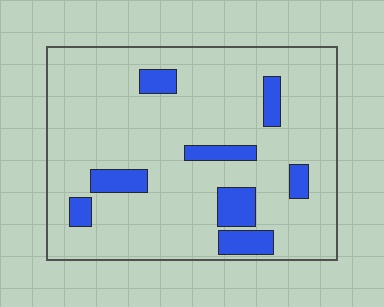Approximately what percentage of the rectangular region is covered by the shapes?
Approximately 15%.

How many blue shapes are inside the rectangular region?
8.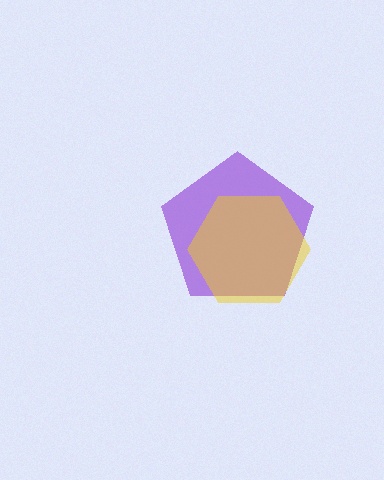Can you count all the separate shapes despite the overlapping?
Yes, there are 2 separate shapes.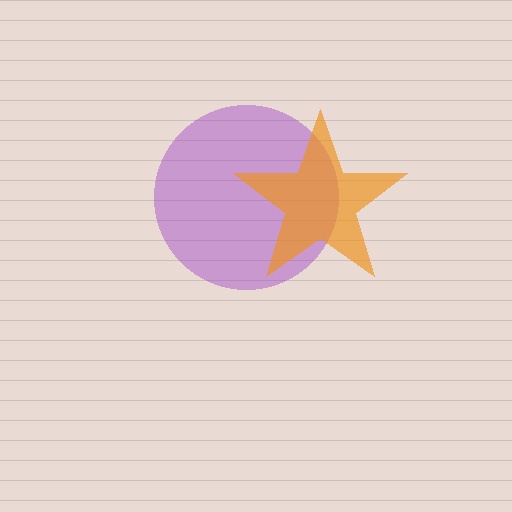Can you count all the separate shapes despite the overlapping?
Yes, there are 2 separate shapes.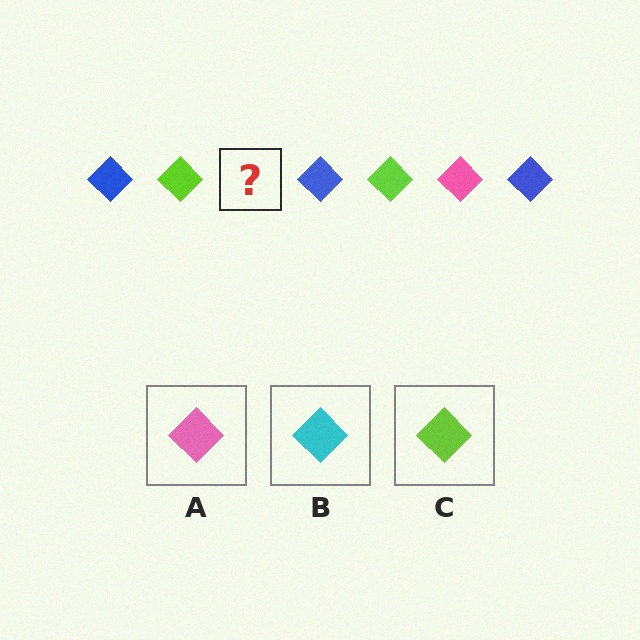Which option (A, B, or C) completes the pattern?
A.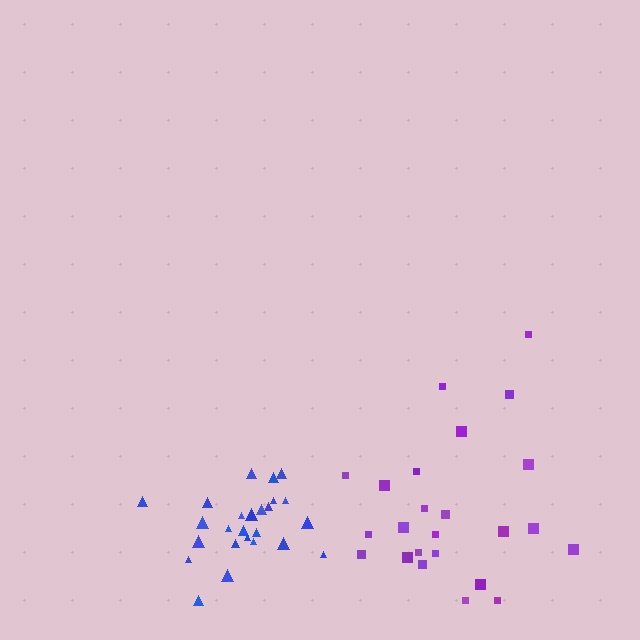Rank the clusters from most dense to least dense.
blue, purple.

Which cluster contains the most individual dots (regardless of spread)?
Blue (25).